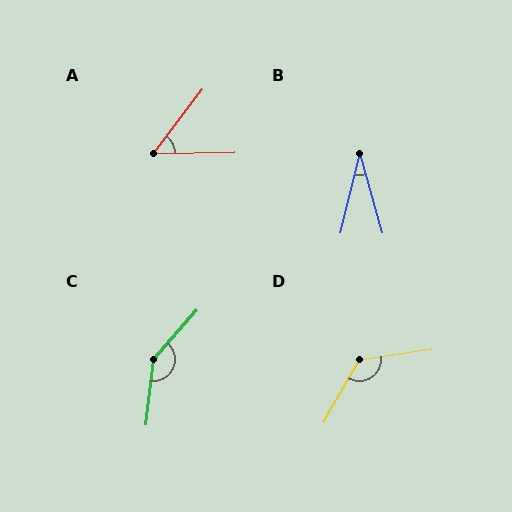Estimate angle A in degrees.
Approximately 51 degrees.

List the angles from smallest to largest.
B (30°), A (51°), D (128°), C (145°).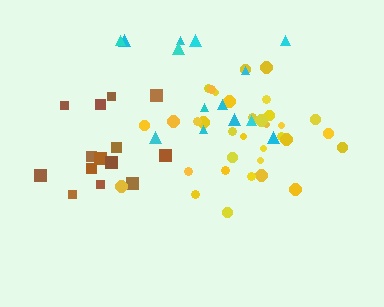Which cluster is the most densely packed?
Yellow.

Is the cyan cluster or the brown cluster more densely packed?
Brown.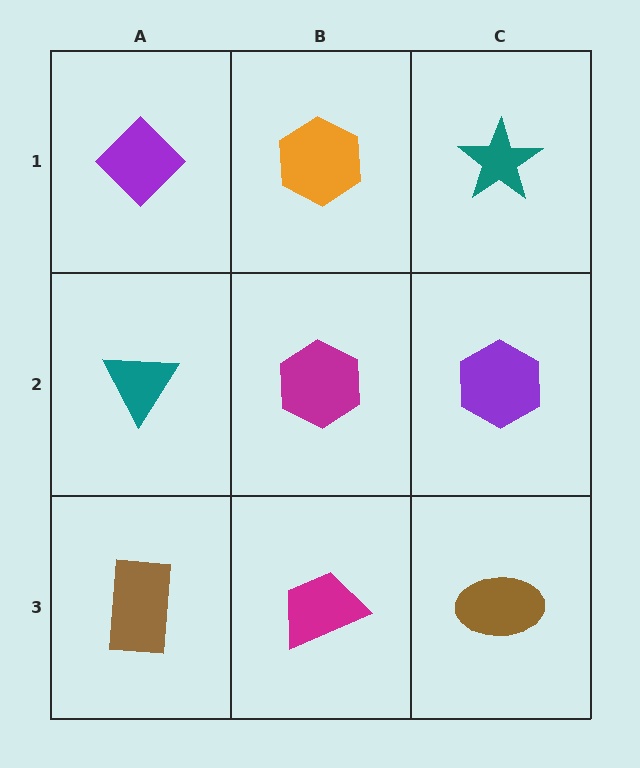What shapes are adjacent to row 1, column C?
A purple hexagon (row 2, column C), an orange hexagon (row 1, column B).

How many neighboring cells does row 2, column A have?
3.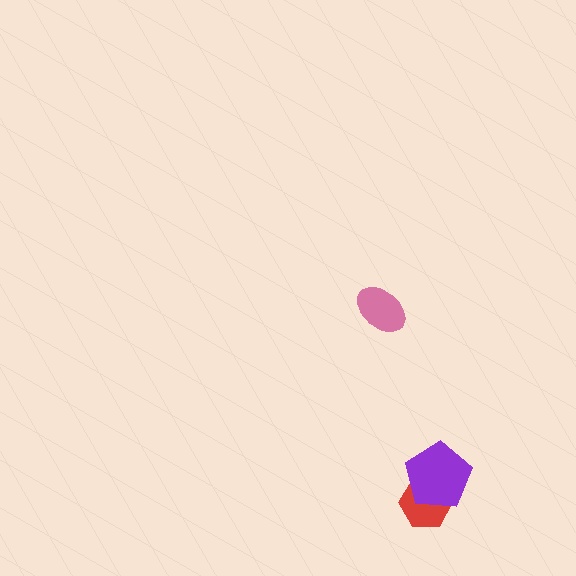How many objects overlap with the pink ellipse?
0 objects overlap with the pink ellipse.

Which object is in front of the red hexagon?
The purple pentagon is in front of the red hexagon.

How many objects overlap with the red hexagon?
1 object overlaps with the red hexagon.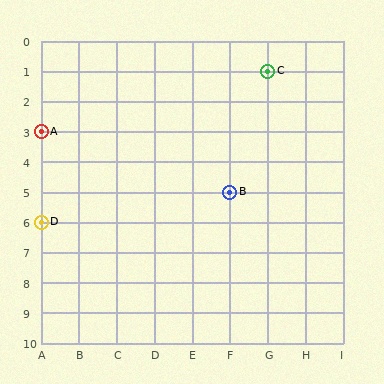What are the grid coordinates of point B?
Point B is at grid coordinates (F, 5).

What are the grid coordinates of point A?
Point A is at grid coordinates (A, 3).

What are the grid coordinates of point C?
Point C is at grid coordinates (G, 1).